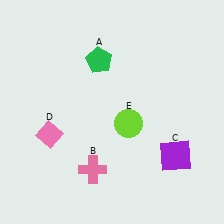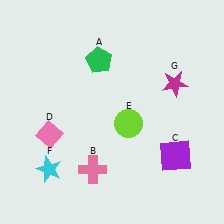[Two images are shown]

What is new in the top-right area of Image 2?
A magenta star (G) was added in the top-right area of Image 2.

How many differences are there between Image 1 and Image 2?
There are 2 differences between the two images.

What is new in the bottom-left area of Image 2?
A cyan star (F) was added in the bottom-left area of Image 2.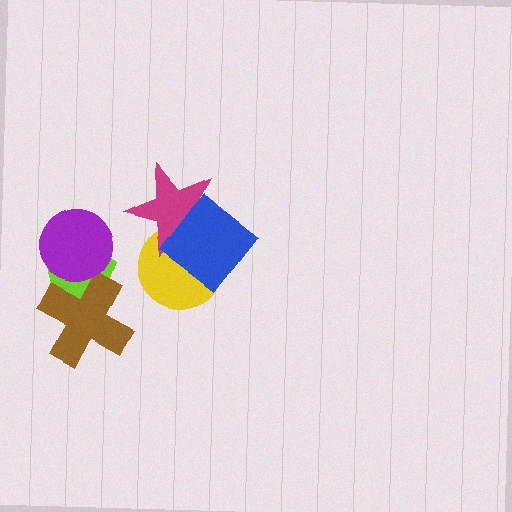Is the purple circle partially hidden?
No, no other shape covers it.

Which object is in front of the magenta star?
The blue diamond is in front of the magenta star.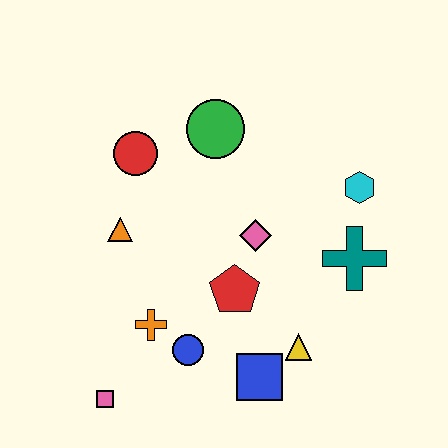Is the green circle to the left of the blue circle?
No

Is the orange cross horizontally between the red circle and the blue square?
Yes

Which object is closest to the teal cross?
The cyan hexagon is closest to the teal cross.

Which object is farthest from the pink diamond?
The pink square is farthest from the pink diamond.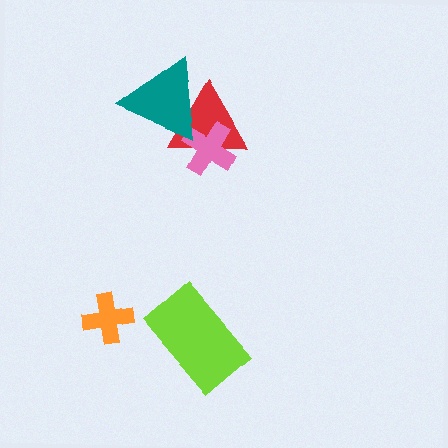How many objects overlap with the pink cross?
2 objects overlap with the pink cross.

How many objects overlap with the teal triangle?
2 objects overlap with the teal triangle.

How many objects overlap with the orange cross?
0 objects overlap with the orange cross.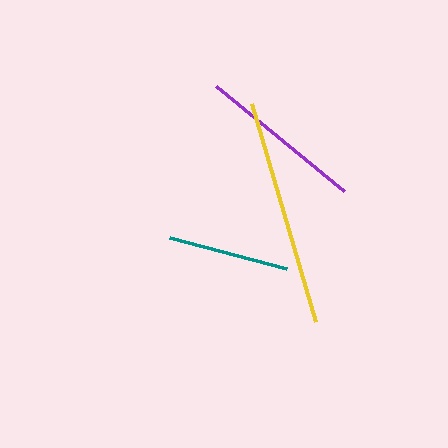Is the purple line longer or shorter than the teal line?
The purple line is longer than the teal line.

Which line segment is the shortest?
The teal line is the shortest at approximately 121 pixels.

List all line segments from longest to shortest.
From longest to shortest: yellow, purple, teal.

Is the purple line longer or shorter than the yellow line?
The yellow line is longer than the purple line.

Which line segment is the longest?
The yellow line is the longest at approximately 227 pixels.